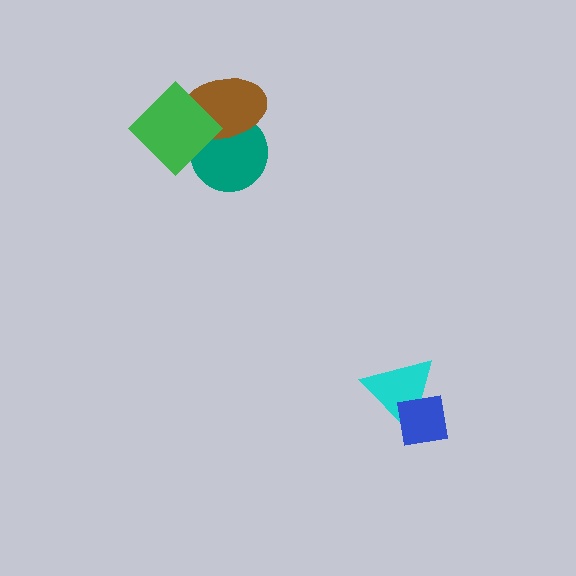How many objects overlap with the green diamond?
2 objects overlap with the green diamond.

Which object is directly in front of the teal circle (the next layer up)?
The brown ellipse is directly in front of the teal circle.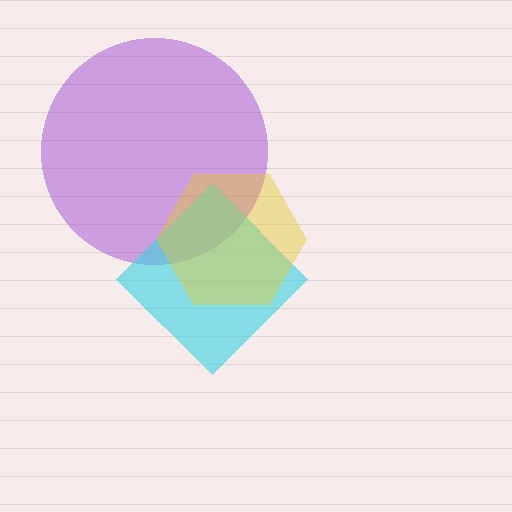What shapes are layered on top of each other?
The layered shapes are: a purple circle, a cyan diamond, a yellow hexagon.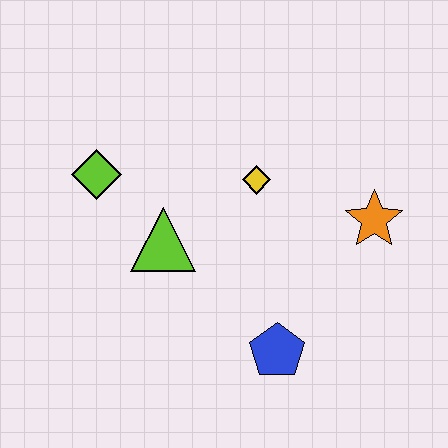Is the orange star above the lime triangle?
Yes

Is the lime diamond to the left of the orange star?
Yes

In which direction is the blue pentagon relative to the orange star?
The blue pentagon is below the orange star.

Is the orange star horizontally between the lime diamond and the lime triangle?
No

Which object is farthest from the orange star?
The lime diamond is farthest from the orange star.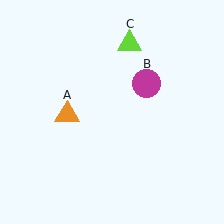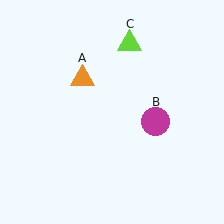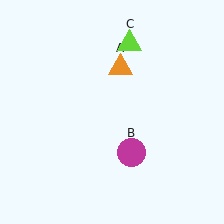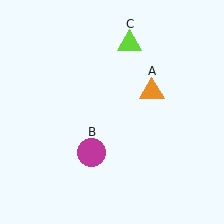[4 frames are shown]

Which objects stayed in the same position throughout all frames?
Lime triangle (object C) remained stationary.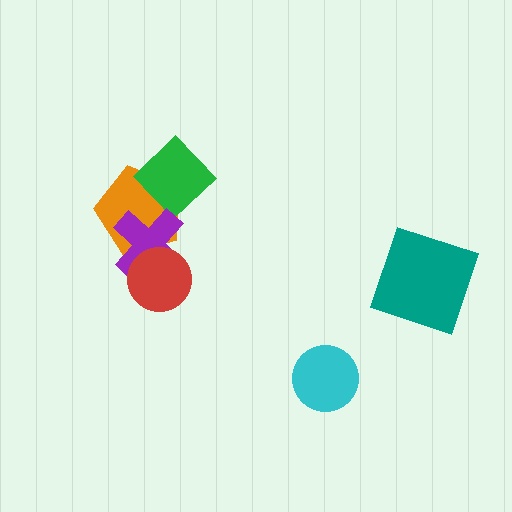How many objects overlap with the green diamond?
2 objects overlap with the green diamond.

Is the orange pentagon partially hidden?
Yes, it is partially covered by another shape.